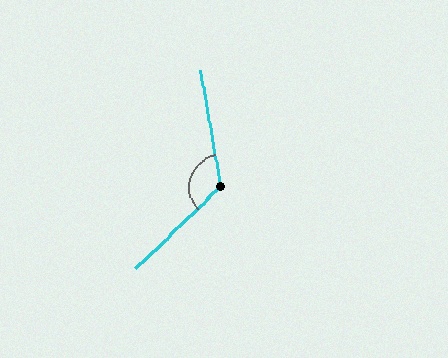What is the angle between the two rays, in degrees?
Approximately 124 degrees.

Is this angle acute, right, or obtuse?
It is obtuse.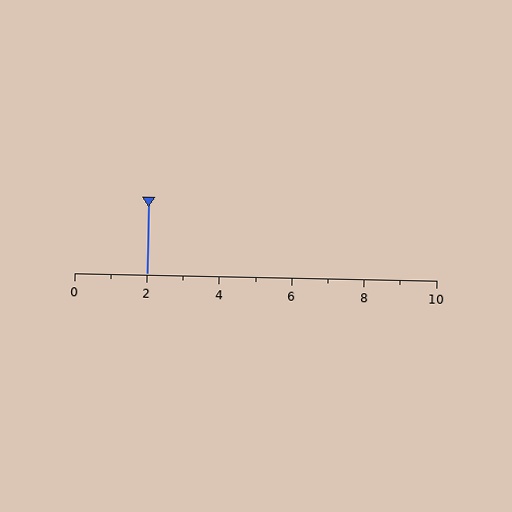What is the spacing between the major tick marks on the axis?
The major ticks are spaced 2 apart.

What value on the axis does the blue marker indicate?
The marker indicates approximately 2.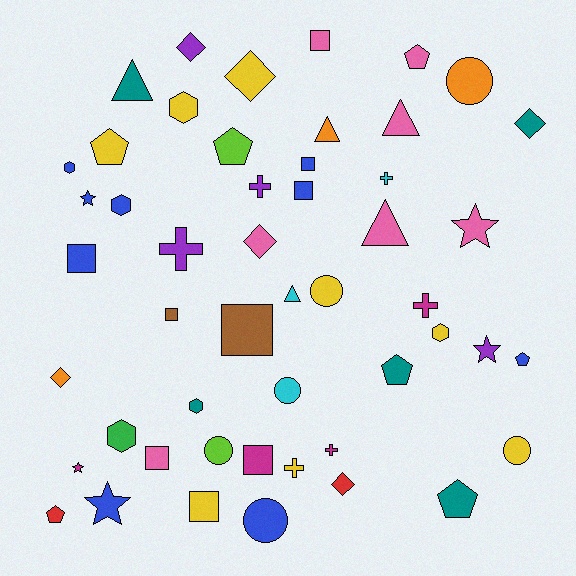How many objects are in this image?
There are 50 objects.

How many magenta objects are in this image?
There are 4 magenta objects.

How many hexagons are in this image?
There are 6 hexagons.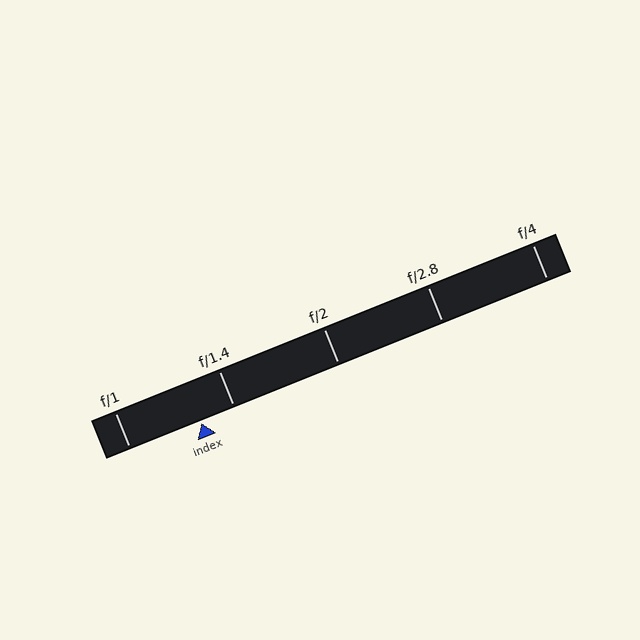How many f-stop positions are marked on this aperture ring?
There are 5 f-stop positions marked.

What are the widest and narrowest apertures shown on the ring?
The widest aperture shown is f/1 and the narrowest is f/4.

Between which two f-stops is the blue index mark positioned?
The index mark is between f/1 and f/1.4.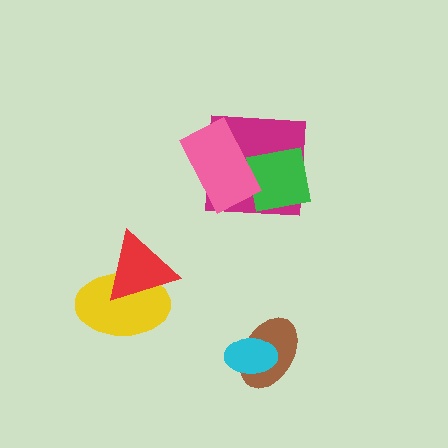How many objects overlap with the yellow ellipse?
1 object overlaps with the yellow ellipse.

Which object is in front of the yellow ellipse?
The red triangle is in front of the yellow ellipse.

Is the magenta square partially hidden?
Yes, it is partially covered by another shape.